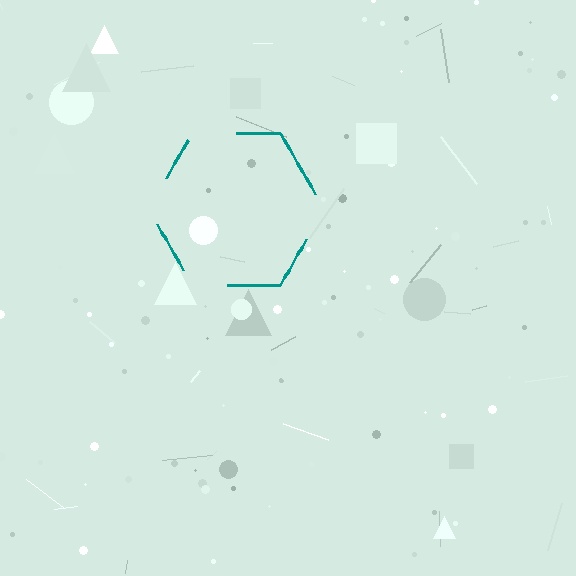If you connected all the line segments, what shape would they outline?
They would outline a hexagon.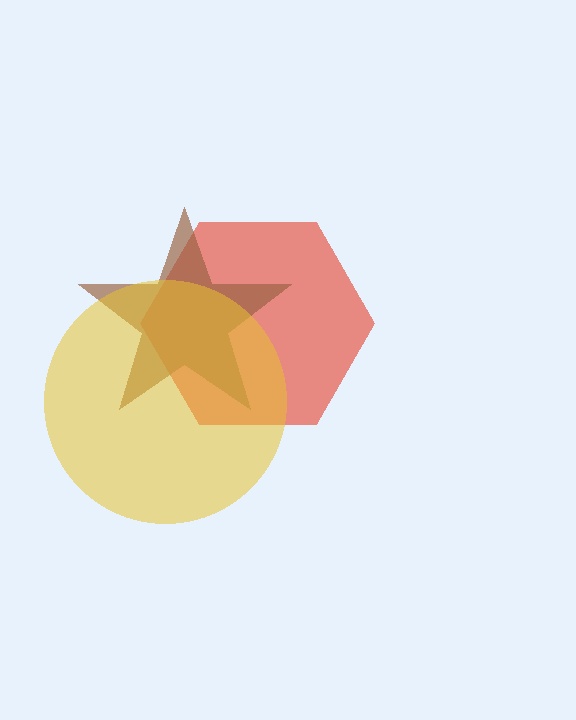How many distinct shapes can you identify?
There are 3 distinct shapes: a red hexagon, a brown star, a yellow circle.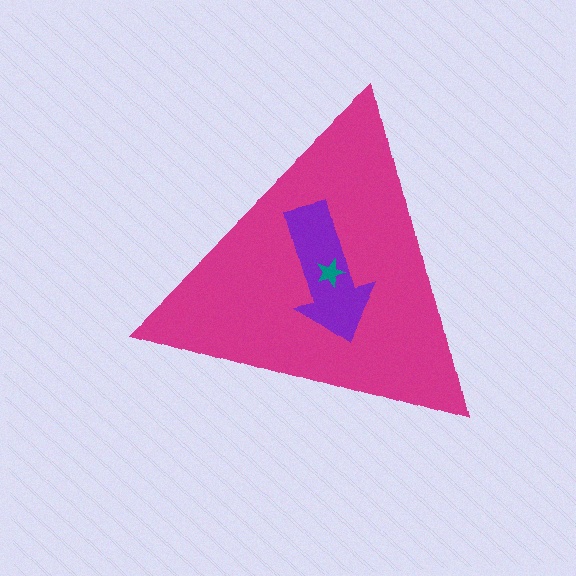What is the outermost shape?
The magenta triangle.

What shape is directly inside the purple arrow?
The teal star.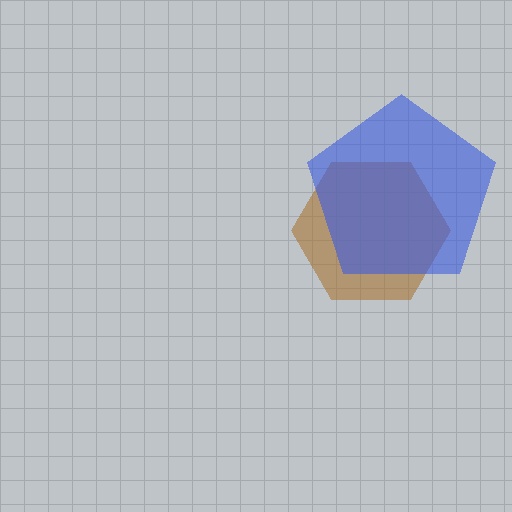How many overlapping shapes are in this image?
There are 2 overlapping shapes in the image.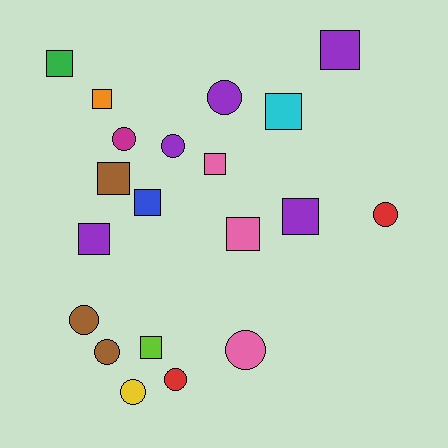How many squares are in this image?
There are 11 squares.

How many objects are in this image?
There are 20 objects.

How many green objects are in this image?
There is 1 green object.